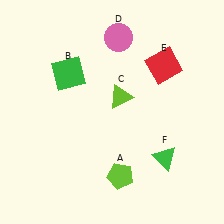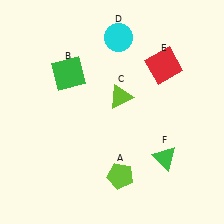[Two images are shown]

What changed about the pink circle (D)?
In Image 1, D is pink. In Image 2, it changed to cyan.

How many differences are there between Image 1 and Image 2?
There is 1 difference between the two images.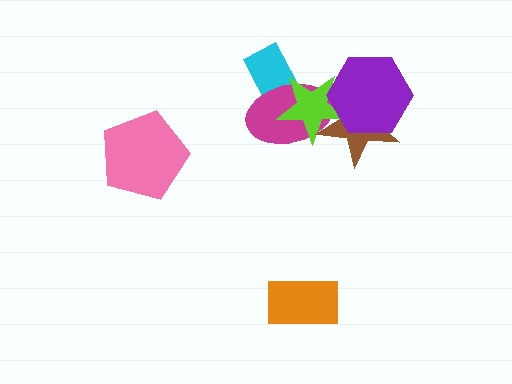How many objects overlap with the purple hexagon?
2 objects overlap with the purple hexagon.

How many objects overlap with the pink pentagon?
0 objects overlap with the pink pentagon.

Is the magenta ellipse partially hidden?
Yes, it is partially covered by another shape.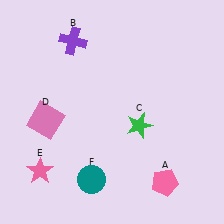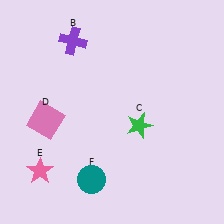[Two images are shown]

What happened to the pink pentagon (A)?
The pink pentagon (A) was removed in Image 2. It was in the bottom-right area of Image 1.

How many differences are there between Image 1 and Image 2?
There is 1 difference between the two images.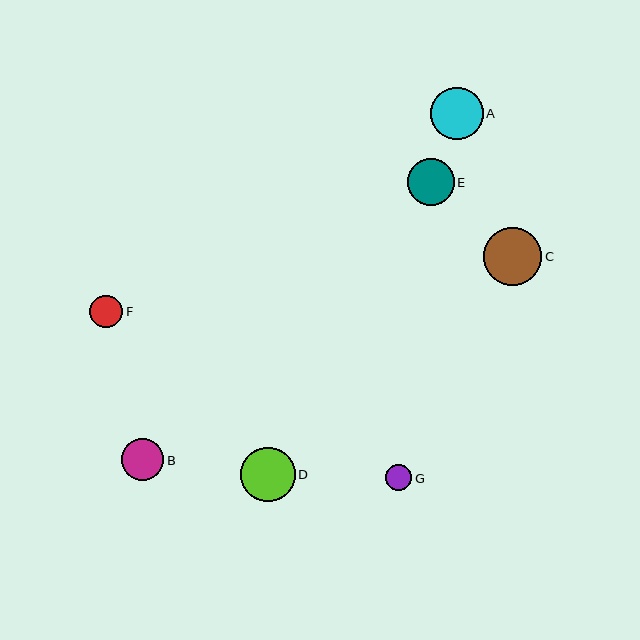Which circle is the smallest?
Circle G is the smallest with a size of approximately 26 pixels.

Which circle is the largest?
Circle C is the largest with a size of approximately 58 pixels.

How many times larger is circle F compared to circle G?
Circle F is approximately 1.2 times the size of circle G.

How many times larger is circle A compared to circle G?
Circle A is approximately 2.0 times the size of circle G.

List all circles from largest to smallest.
From largest to smallest: C, D, A, E, B, F, G.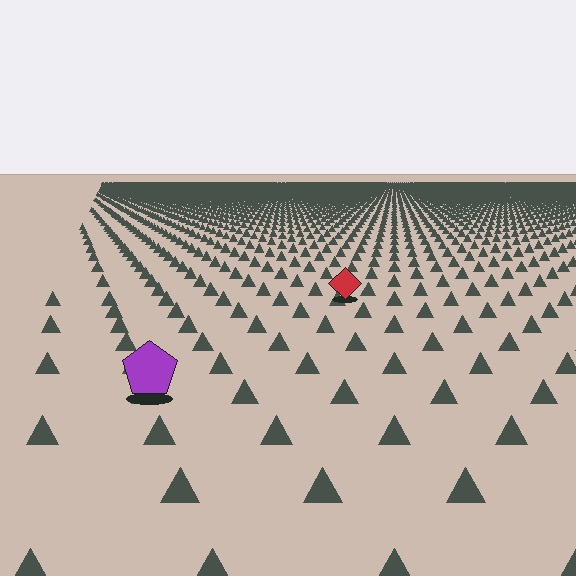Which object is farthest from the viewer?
The red diamond is farthest from the viewer. It appears smaller and the ground texture around it is denser.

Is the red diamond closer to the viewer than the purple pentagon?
No. The purple pentagon is closer — you can tell from the texture gradient: the ground texture is coarser near it.